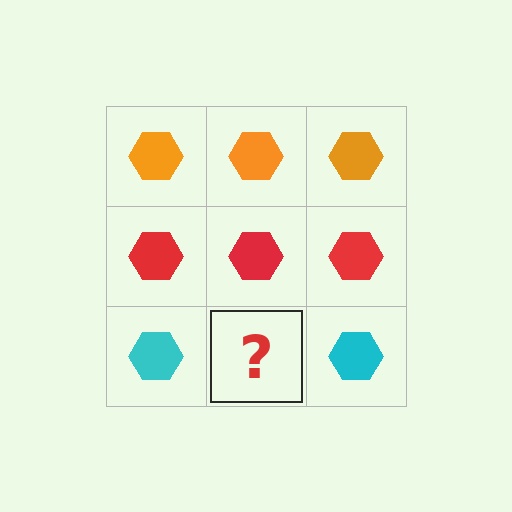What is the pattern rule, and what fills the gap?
The rule is that each row has a consistent color. The gap should be filled with a cyan hexagon.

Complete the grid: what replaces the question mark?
The question mark should be replaced with a cyan hexagon.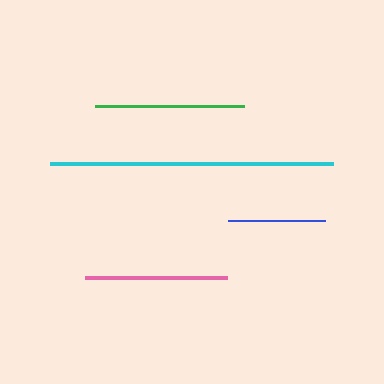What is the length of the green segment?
The green segment is approximately 150 pixels long.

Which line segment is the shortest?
The blue line is the shortest at approximately 97 pixels.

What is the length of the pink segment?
The pink segment is approximately 142 pixels long.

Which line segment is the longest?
The cyan line is the longest at approximately 284 pixels.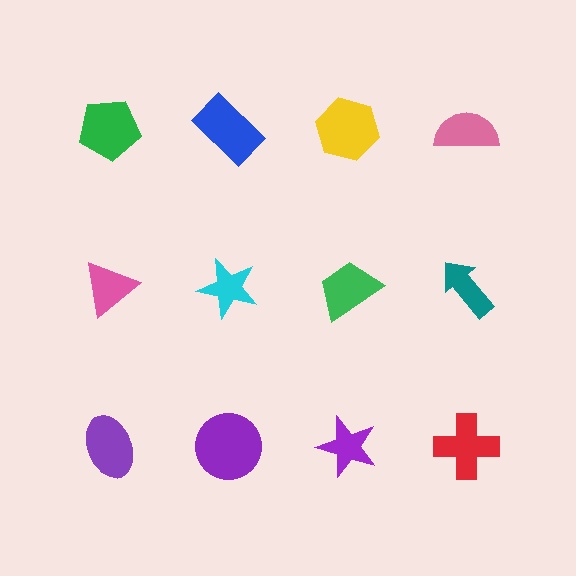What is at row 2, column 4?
A teal arrow.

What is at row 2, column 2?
A cyan star.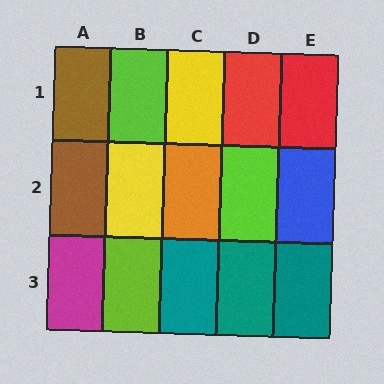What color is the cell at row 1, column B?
Lime.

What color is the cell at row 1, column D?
Red.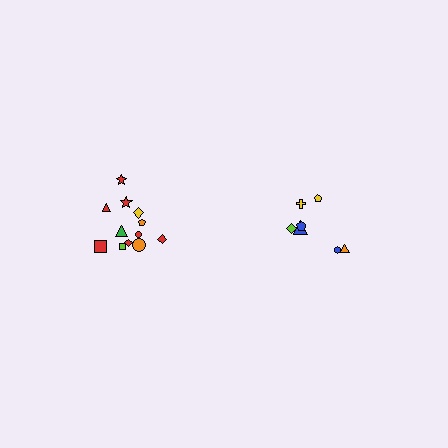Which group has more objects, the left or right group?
The left group.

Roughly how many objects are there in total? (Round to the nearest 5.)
Roughly 20 objects in total.